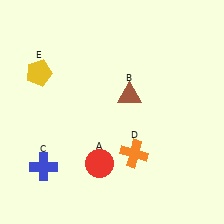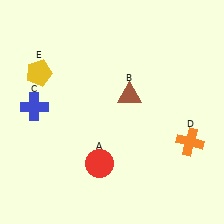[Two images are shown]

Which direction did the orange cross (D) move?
The orange cross (D) moved right.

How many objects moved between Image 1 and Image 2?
2 objects moved between the two images.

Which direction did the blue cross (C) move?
The blue cross (C) moved up.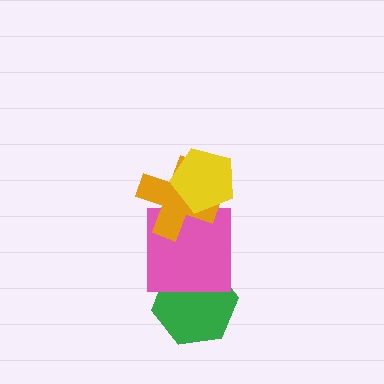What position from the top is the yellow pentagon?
The yellow pentagon is 1st from the top.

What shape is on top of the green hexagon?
The pink square is on top of the green hexagon.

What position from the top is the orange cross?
The orange cross is 2nd from the top.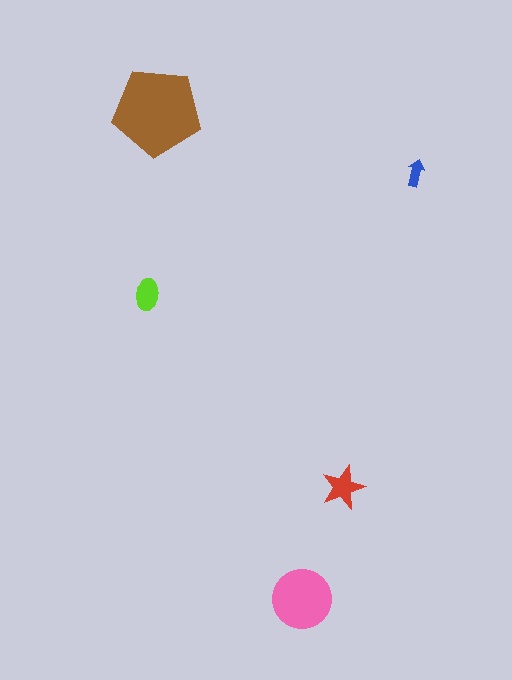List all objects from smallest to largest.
The blue arrow, the lime ellipse, the red star, the pink circle, the brown pentagon.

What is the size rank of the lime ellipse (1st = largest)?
4th.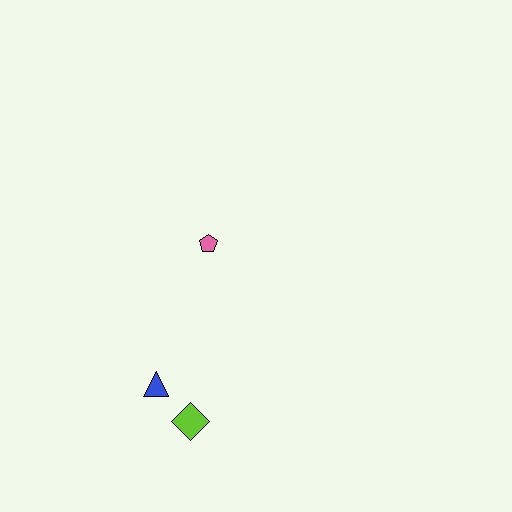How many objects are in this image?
There are 3 objects.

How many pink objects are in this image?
There is 1 pink object.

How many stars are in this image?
There are no stars.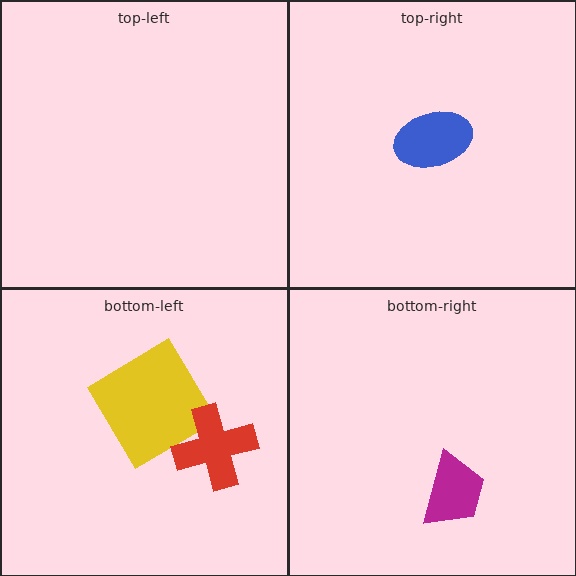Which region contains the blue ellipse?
The top-right region.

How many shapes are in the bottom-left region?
2.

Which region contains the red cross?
The bottom-left region.